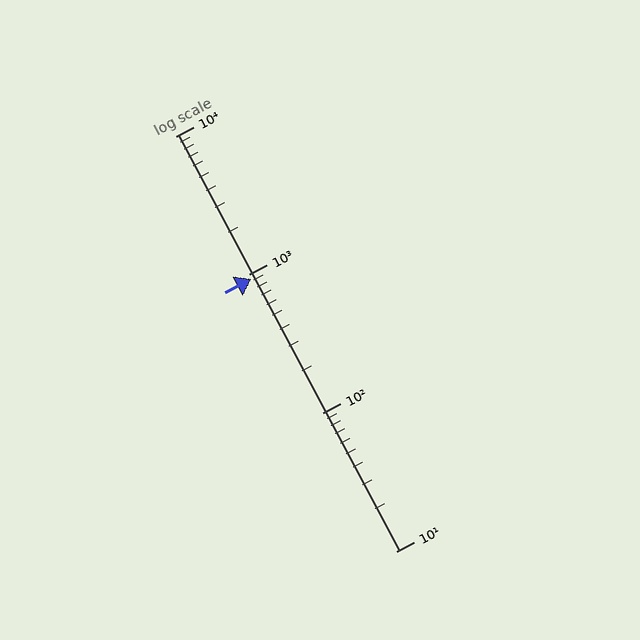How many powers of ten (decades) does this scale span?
The scale spans 3 decades, from 10 to 10000.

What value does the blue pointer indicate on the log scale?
The pointer indicates approximately 930.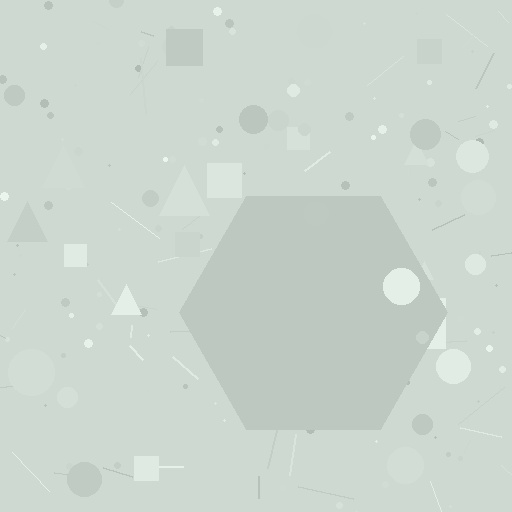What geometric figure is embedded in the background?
A hexagon is embedded in the background.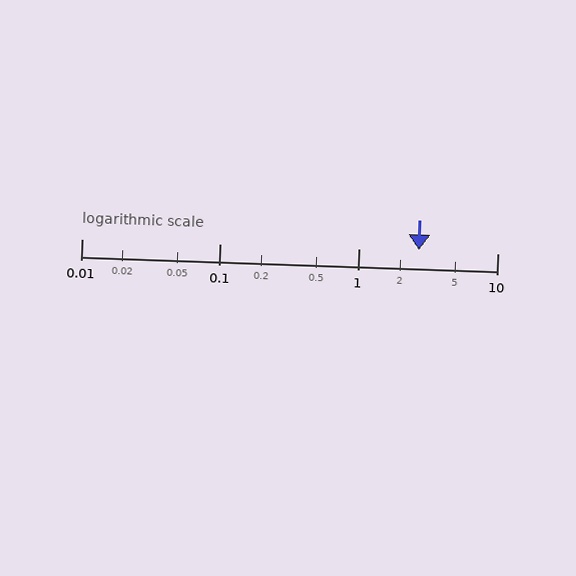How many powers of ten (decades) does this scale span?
The scale spans 3 decades, from 0.01 to 10.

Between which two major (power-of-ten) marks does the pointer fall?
The pointer is between 1 and 10.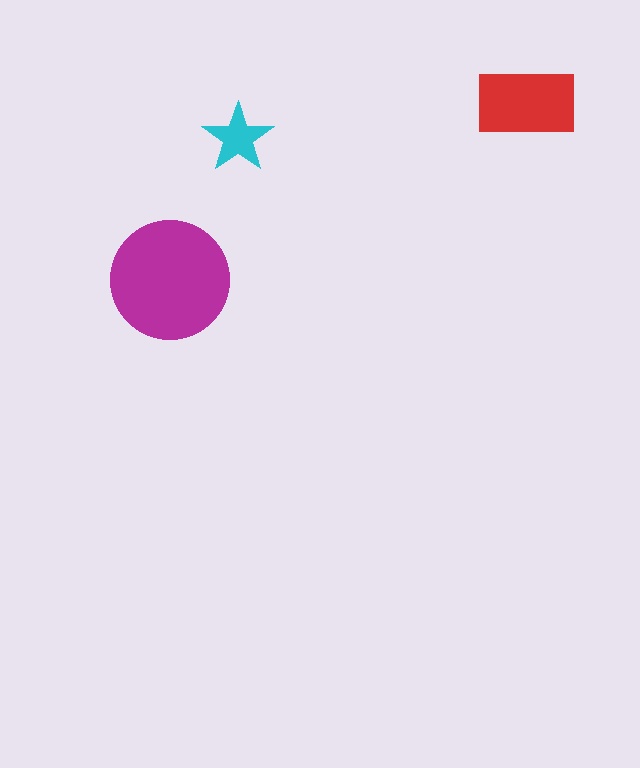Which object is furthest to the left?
The magenta circle is leftmost.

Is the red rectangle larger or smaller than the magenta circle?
Smaller.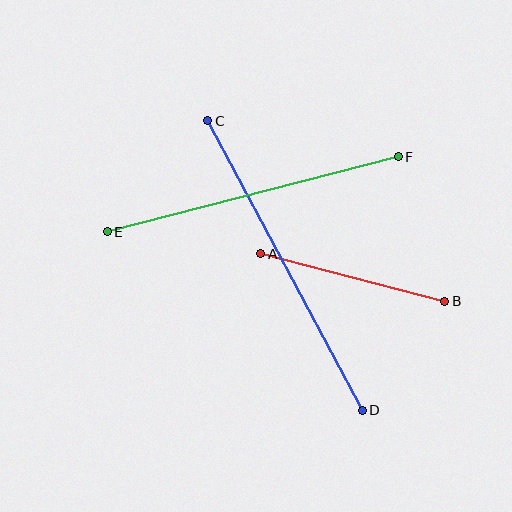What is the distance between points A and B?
The distance is approximately 190 pixels.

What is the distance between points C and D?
The distance is approximately 328 pixels.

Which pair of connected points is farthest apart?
Points C and D are farthest apart.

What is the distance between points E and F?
The distance is approximately 301 pixels.